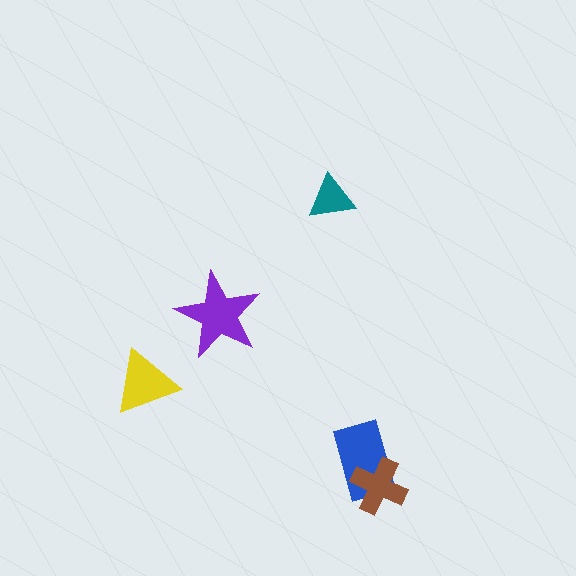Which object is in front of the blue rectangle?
The brown cross is in front of the blue rectangle.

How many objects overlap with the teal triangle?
0 objects overlap with the teal triangle.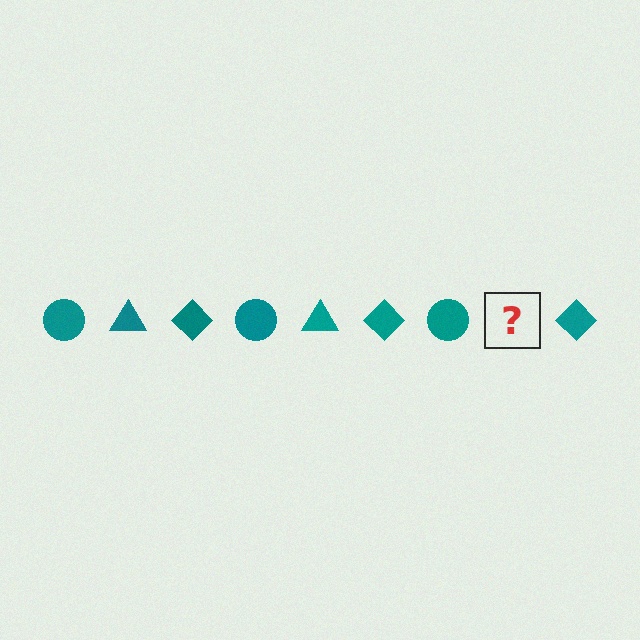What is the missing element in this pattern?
The missing element is a teal triangle.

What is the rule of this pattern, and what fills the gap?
The rule is that the pattern cycles through circle, triangle, diamond shapes in teal. The gap should be filled with a teal triangle.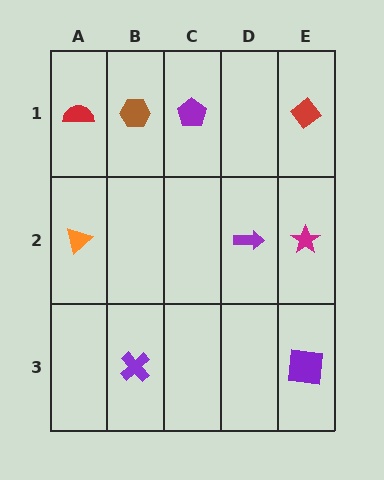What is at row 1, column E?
A red diamond.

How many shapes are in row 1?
4 shapes.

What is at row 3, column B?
A purple cross.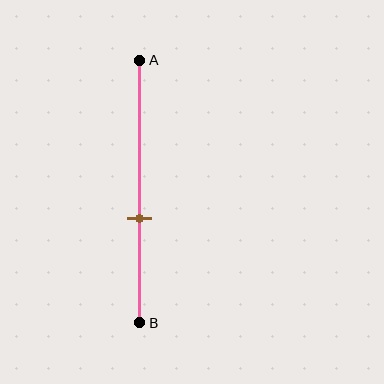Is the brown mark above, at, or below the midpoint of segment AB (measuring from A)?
The brown mark is below the midpoint of segment AB.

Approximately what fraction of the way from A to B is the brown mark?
The brown mark is approximately 60% of the way from A to B.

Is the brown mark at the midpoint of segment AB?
No, the mark is at about 60% from A, not at the 50% midpoint.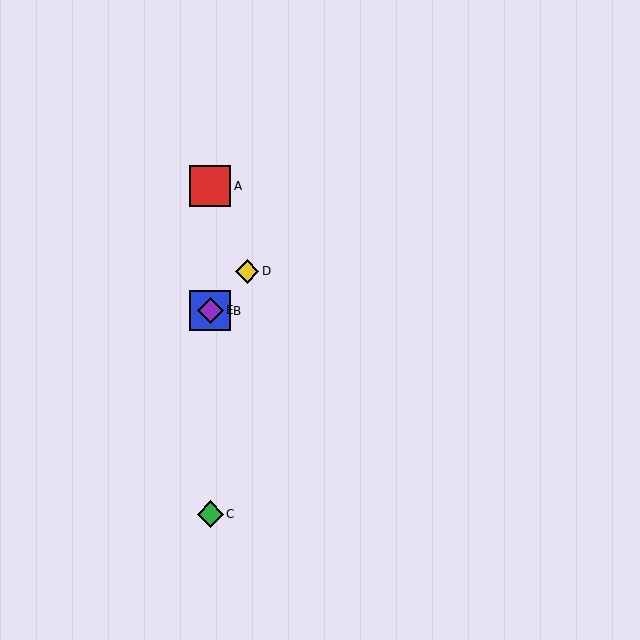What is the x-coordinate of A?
Object A is at x≈210.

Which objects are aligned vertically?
Objects A, B, C, E are aligned vertically.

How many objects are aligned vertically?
4 objects (A, B, C, E) are aligned vertically.